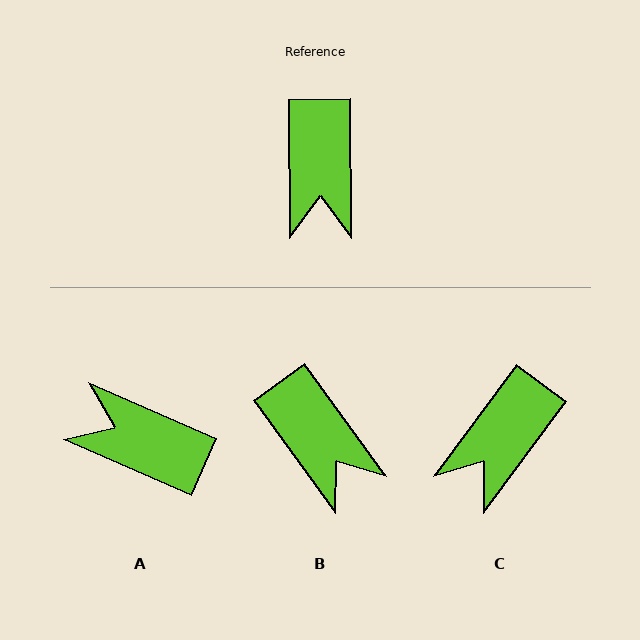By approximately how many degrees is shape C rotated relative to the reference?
Approximately 37 degrees clockwise.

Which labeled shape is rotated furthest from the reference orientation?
A, about 114 degrees away.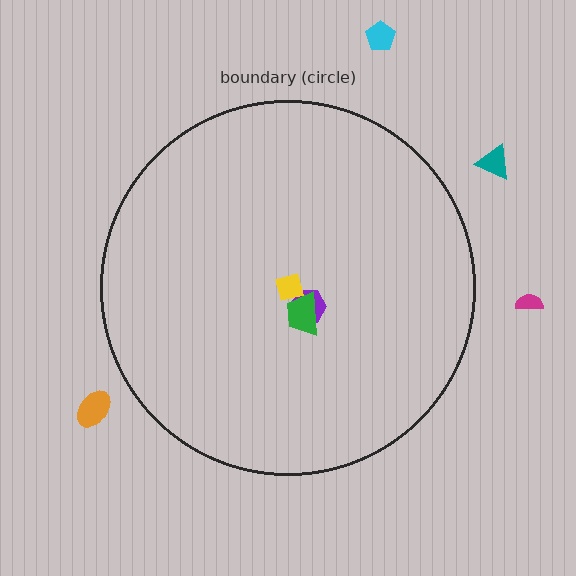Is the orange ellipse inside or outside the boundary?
Outside.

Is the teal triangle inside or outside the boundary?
Outside.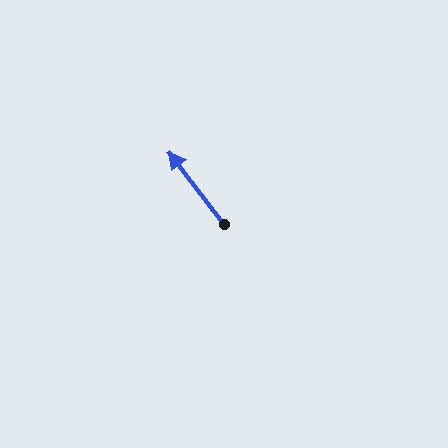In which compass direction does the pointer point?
Northwest.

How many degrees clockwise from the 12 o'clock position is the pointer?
Approximately 323 degrees.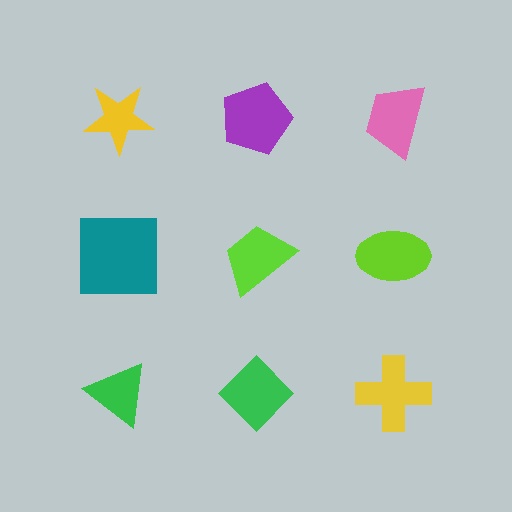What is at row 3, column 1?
A green triangle.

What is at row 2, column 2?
A lime trapezoid.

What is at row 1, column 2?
A purple pentagon.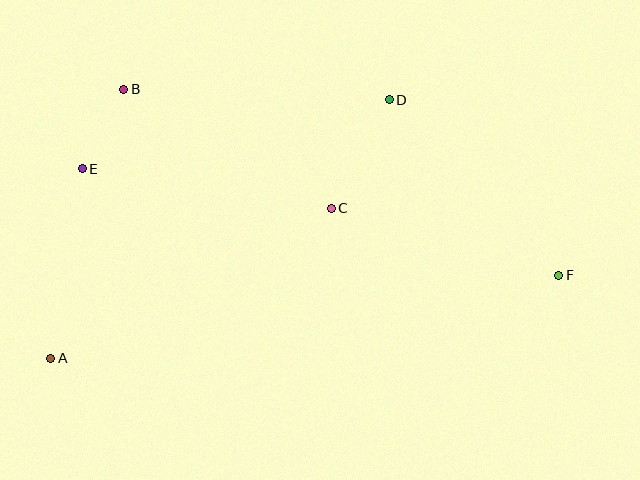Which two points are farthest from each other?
Points A and F are farthest from each other.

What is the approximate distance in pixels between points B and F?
The distance between B and F is approximately 473 pixels.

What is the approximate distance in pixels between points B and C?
The distance between B and C is approximately 239 pixels.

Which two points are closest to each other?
Points B and E are closest to each other.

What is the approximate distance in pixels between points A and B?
The distance between A and B is approximately 279 pixels.